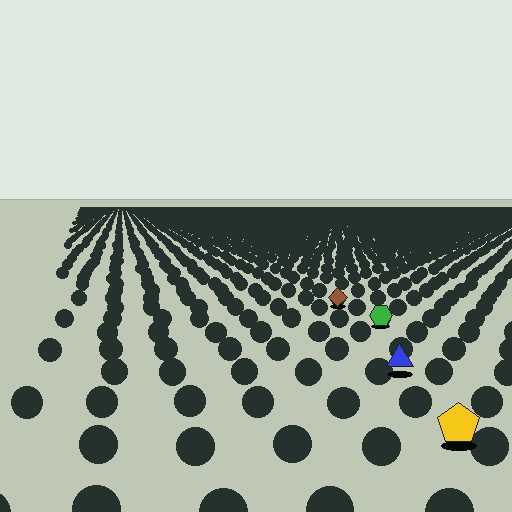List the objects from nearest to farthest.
From nearest to farthest: the yellow pentagon, the blue triangle, the green hexagon, the brown diamond.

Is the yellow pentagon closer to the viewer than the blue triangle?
Yes. The yellow pentagon is closer — you can tell from the texture gradient: the ground texture is coarser near it.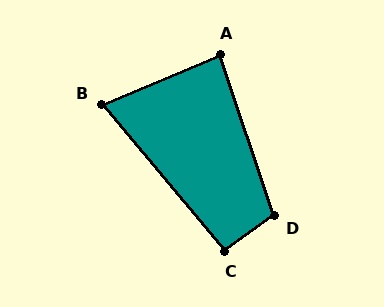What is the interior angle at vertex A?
Approximately 86 degrees (approximately right).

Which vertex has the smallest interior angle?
B, at approximately 73 degrees.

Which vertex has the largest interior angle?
D, at approximately 107 degrees.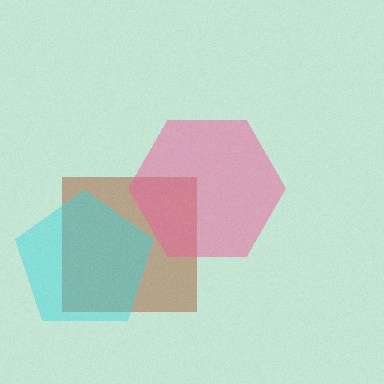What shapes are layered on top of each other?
The layered shapes are: a brown square, a cyan pentagon, a pink hexagon.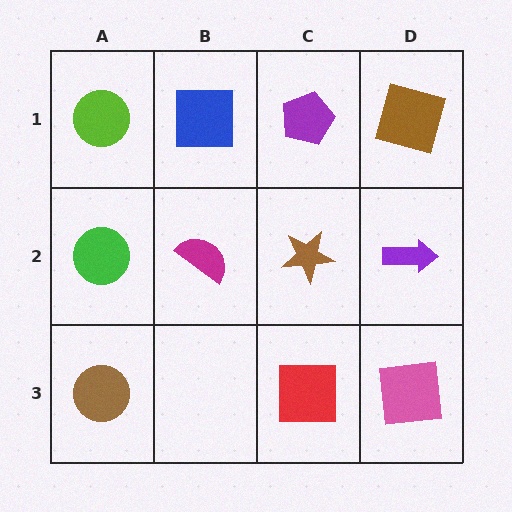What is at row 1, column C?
A purple pentagon.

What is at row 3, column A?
A brown circle.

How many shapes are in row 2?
4 shapes.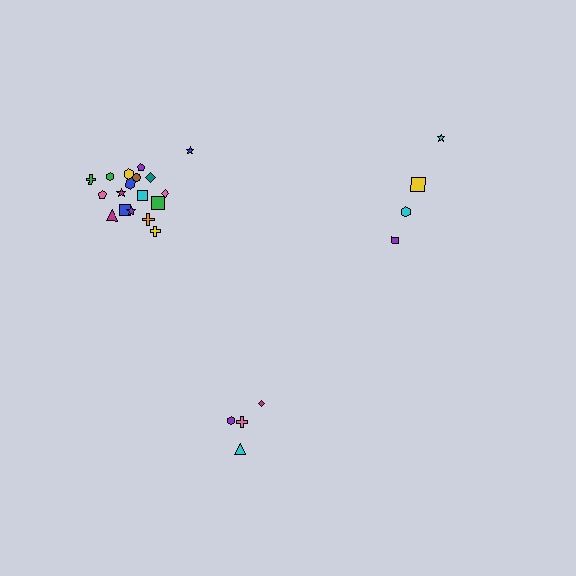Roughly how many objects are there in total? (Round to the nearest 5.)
Roughly 25 objects in total.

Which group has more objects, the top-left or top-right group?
The top-left group.